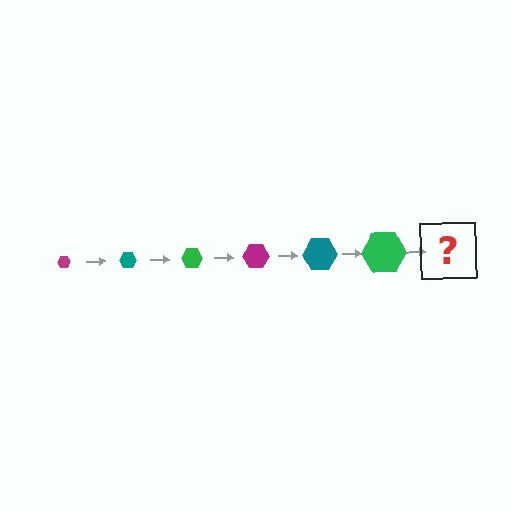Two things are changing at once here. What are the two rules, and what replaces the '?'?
The two rules are that the hexagon grows larger each step and the color cycles through magenta, teal, and green. The '?' should be a magenta hexagon, larger than the previous one.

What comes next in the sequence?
The next element should be a magenta hexagon, larger than the previous one.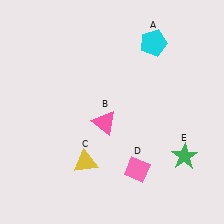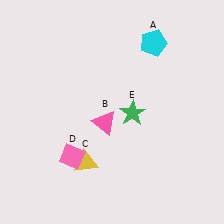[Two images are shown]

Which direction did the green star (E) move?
The green star (E) moved left.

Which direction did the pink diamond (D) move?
The pink diamond (D) moved left.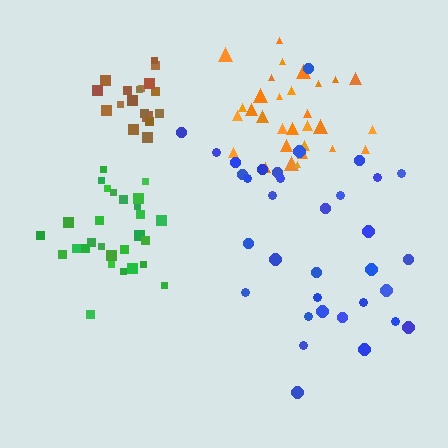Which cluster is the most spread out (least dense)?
Blue.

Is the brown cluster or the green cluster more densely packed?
Brown.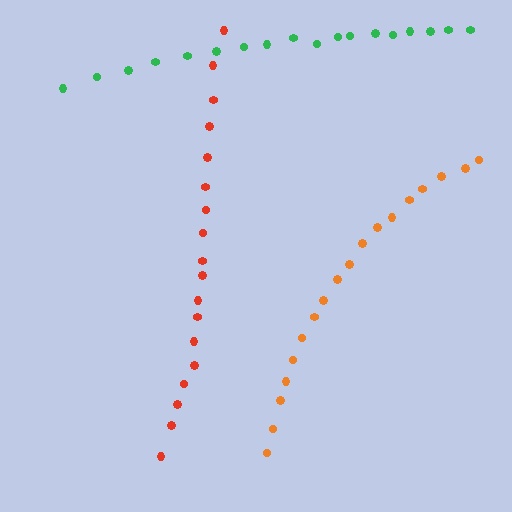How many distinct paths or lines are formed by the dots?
There are 3 distinct paths.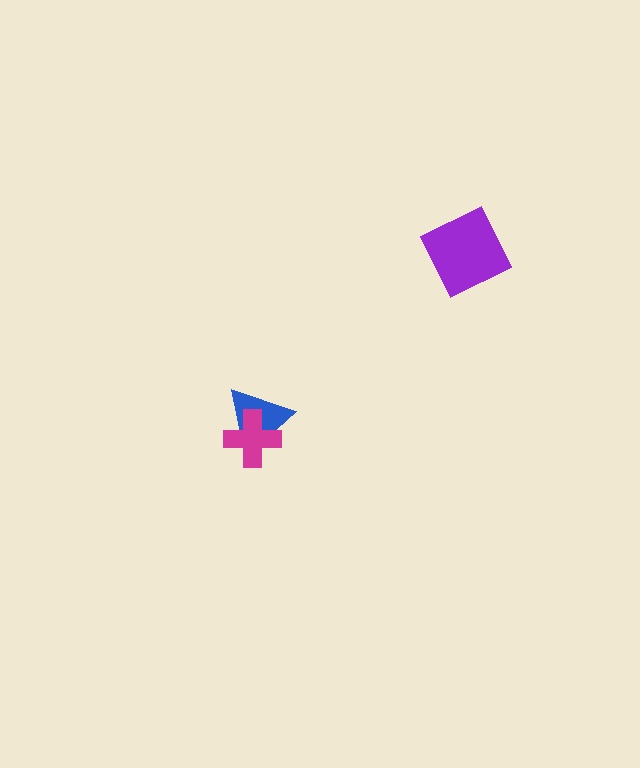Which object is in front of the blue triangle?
The magenta cross is in front of the blue triangle.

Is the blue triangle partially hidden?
Yes, it is partially covered by another shape.